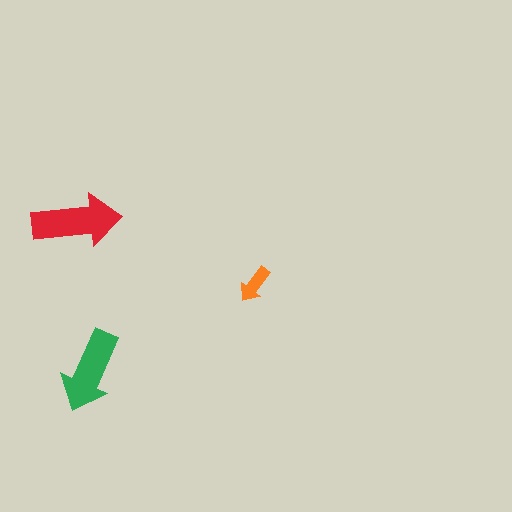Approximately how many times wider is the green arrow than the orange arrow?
About 2 times wider.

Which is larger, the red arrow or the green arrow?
The red one.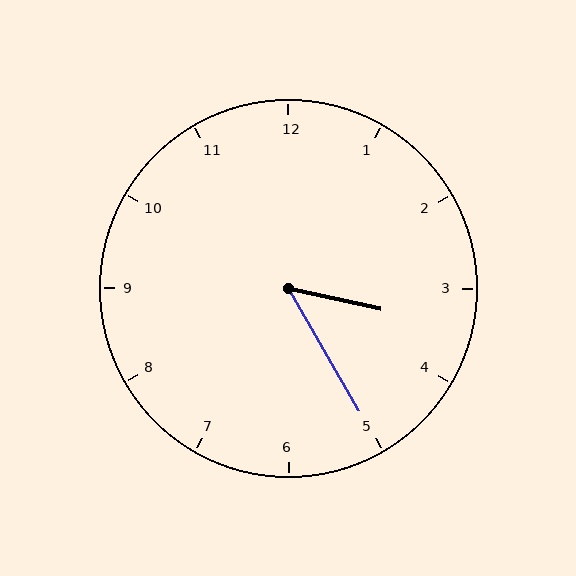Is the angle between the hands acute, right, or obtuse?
It is acute.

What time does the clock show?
3:25.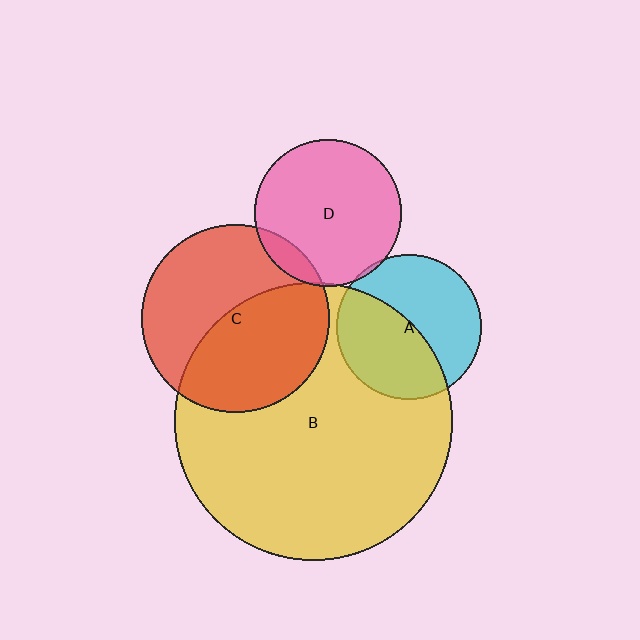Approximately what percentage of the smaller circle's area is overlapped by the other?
Approximately 10%.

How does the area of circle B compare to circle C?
Approximately 2.2 times.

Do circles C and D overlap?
Yes.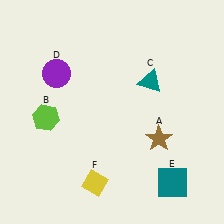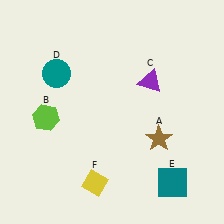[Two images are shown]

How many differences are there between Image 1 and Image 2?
There are 2 differences between the two images.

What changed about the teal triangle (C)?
In Image 1, C is teal. In Image 2, it changed to purple.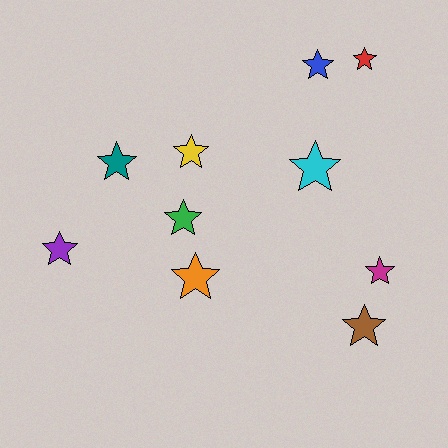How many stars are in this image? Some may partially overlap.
There are 10 stars.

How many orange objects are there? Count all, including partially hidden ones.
There is 1 orange object.